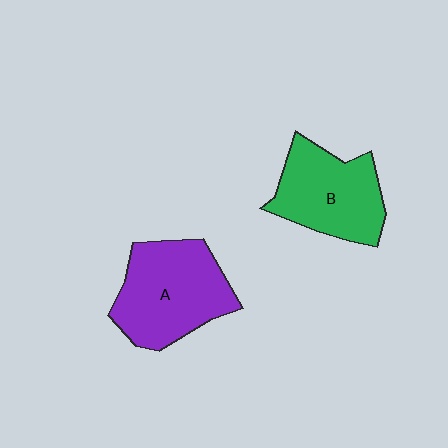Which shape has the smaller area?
Shape B (green).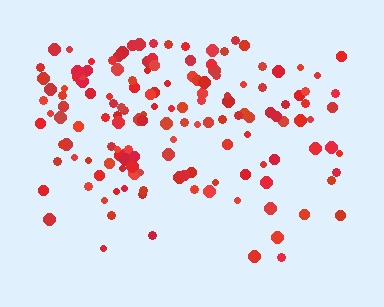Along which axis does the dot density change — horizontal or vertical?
Vertical.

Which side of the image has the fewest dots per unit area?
The bottom.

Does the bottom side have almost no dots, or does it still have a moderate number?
Still a moderate number, just noticeably fewer than the top.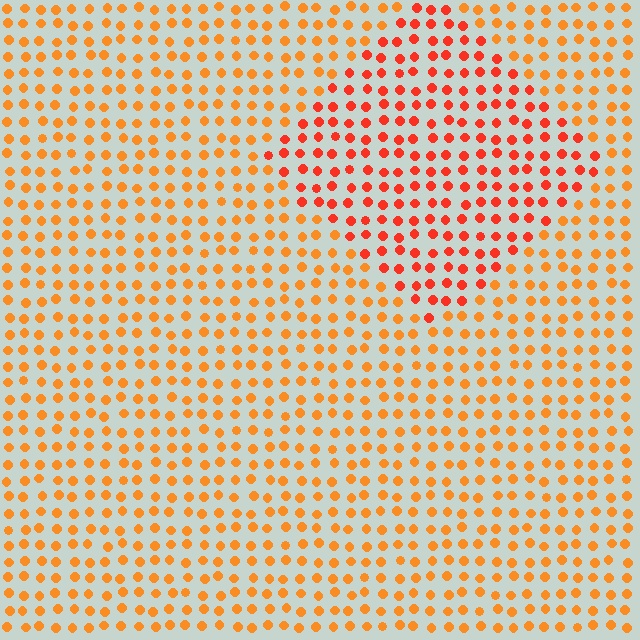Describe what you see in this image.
The image is filled with small orange elements in a uniform arrangement. A diamond-shaped region is visible where the elements are tinted to a slightly different hue, forming a subtle color boundary.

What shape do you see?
I see a diamond.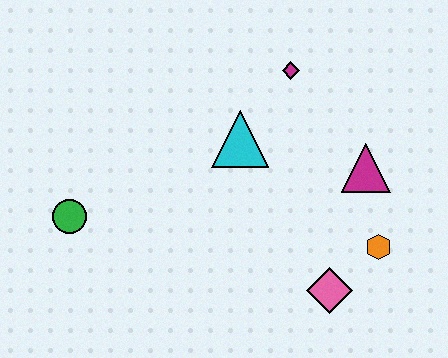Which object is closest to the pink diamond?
The orange hexagon is closest to the pink diamond.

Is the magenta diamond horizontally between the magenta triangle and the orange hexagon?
No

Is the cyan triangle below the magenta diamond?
Yes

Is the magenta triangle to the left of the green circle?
No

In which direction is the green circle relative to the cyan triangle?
The green circle is to the left of the cyan triangle.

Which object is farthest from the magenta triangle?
The green circle is farthest from the magenta triangle.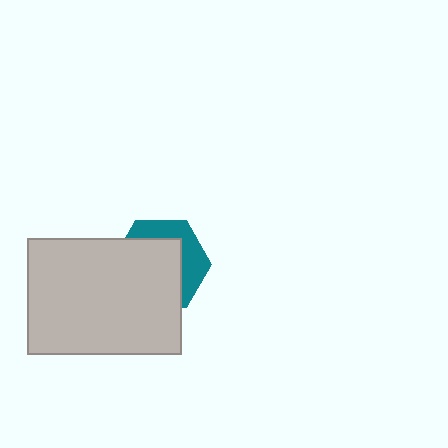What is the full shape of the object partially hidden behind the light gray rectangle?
The partially hidden object is a teal hexagon.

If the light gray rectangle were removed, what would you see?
You would see the complete teal hexagon.